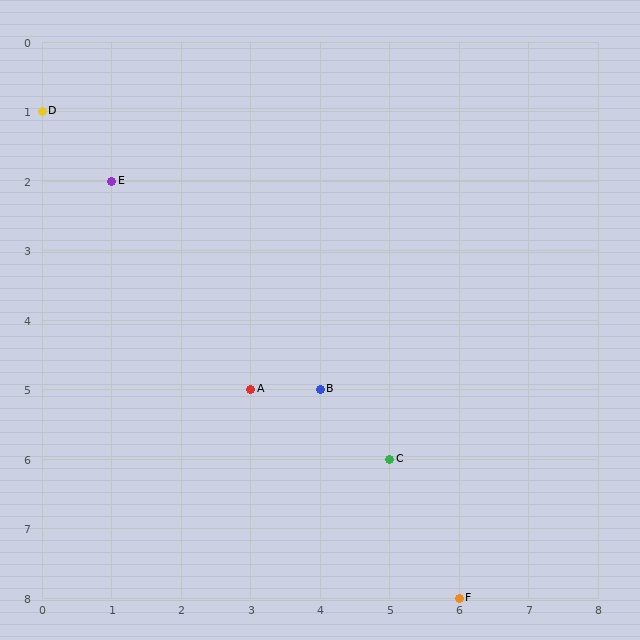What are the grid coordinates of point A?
Point A is at grid coordinates (3, 5).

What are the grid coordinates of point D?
Point D is at grid coordinates (0, 1).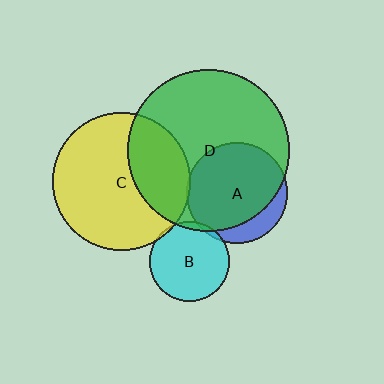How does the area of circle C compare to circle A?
Approximately 1.9 times.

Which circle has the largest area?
Circle D (green).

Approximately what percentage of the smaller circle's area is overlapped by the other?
Approximately 5%.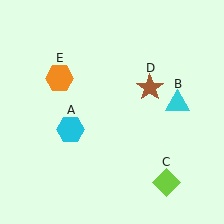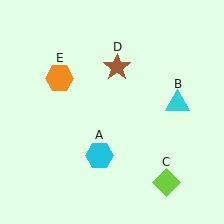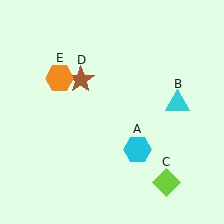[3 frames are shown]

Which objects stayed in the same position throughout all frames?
Cyan triangle (object B) and lime diamond (object C) and orange hexagon (object E) remained stationary.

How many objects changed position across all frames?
2 objects changed position: cyan hexagon (object A), brown star (object D).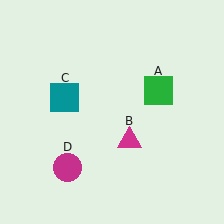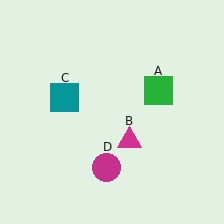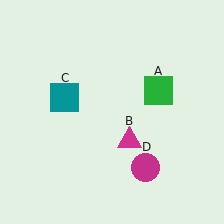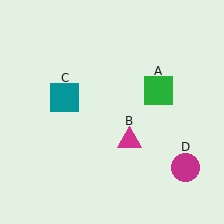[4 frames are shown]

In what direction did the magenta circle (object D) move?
The magenta circle (object D) moved right.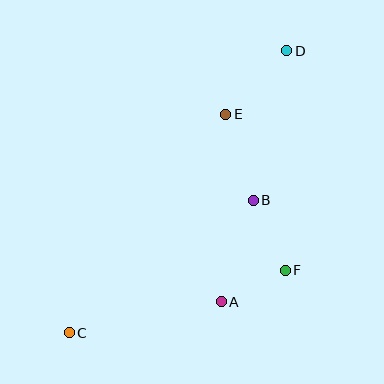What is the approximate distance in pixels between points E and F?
The distance between E and F is approximately 167 pixels.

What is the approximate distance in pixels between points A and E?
The distance between A and E is approximately 188 pixels.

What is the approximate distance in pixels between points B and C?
The distance between B and C is approximately 227 pixels.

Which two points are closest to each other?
Points A and F are closest to each other.